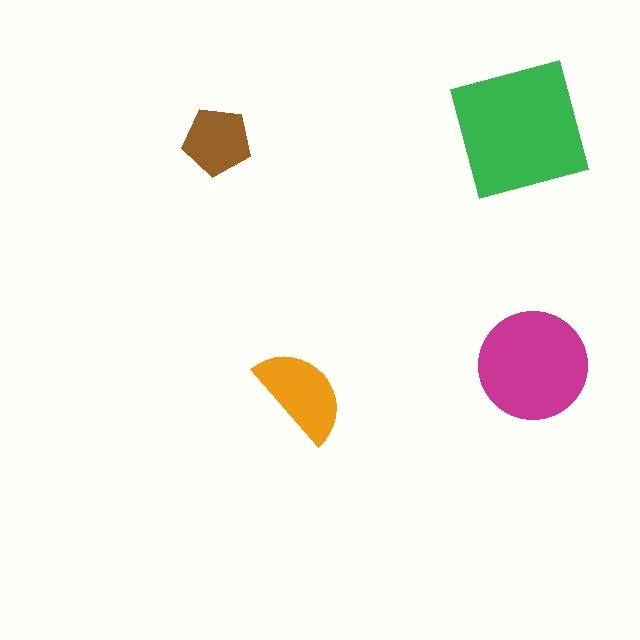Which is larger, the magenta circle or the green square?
The green square.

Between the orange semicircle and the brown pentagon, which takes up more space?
The orange semicircle.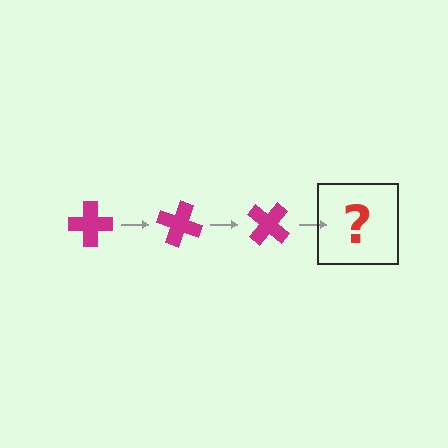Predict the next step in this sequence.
The next step is a magenta cross rotated 60 degrees.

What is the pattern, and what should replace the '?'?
The pattern is that the cross rotates 20 degrees each step. The '?' should be a magenta cross rotated 60 degrees.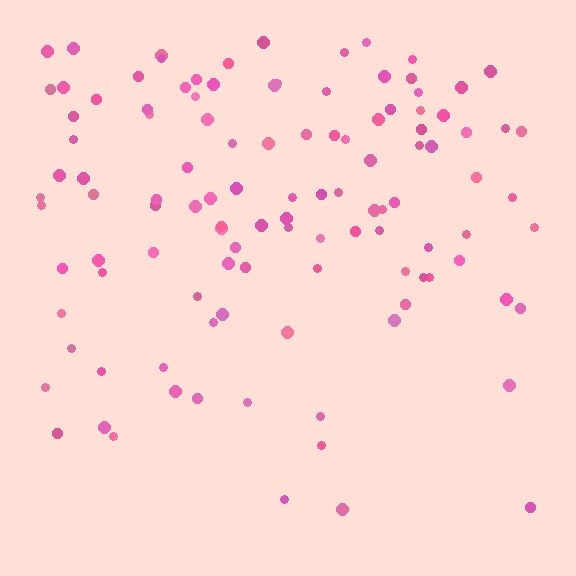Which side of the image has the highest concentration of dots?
The top.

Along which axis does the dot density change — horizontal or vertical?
Vertical.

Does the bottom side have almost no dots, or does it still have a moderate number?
Still a moderate number, just noticeably fewer than the top.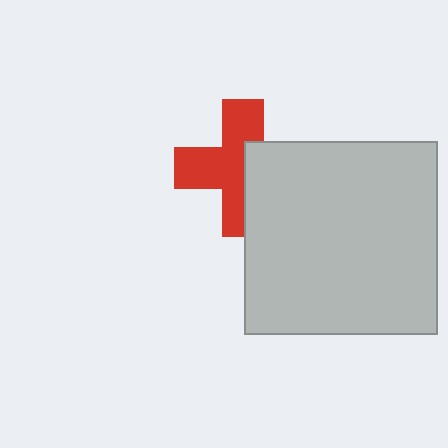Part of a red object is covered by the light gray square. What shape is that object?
It is a cross.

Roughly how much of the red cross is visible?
About half of it is visible (roughly 60%).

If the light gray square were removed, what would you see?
You would see the complete red cross.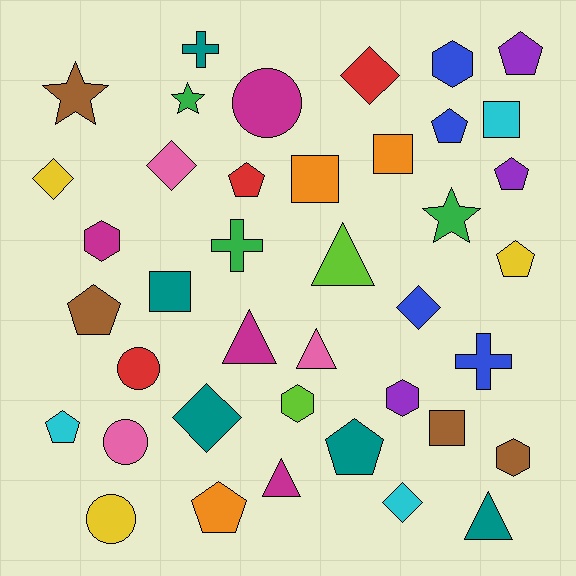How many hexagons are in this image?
There are 5 hexagons.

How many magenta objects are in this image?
There are 4 magenta objects.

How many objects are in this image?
There are 40 objects.